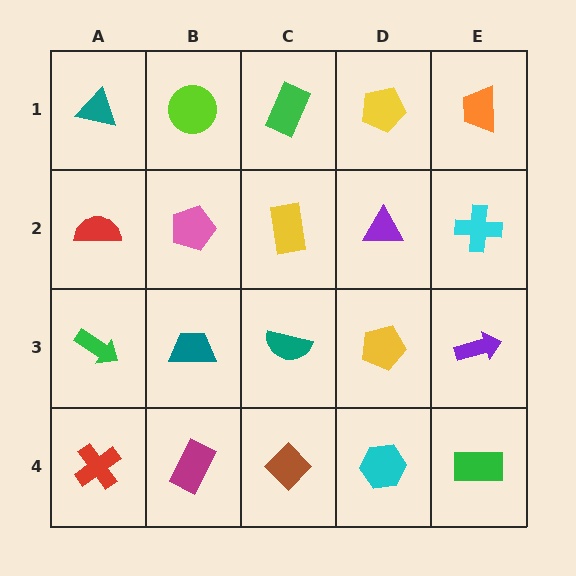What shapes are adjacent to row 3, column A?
A red semicircle (row 2, column A), a red cross (row 4, column A), a teal trapezoid (row 3, column B).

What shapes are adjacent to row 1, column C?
A yellow rectangle (row 2, column C), a lime circle (row 1, column B), a yellow pentagon (row 1, column D).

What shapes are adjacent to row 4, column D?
A yellow pentagon (row 3, column D), a brown diamond (row 4, column C), a green rectangle (row 4, column E).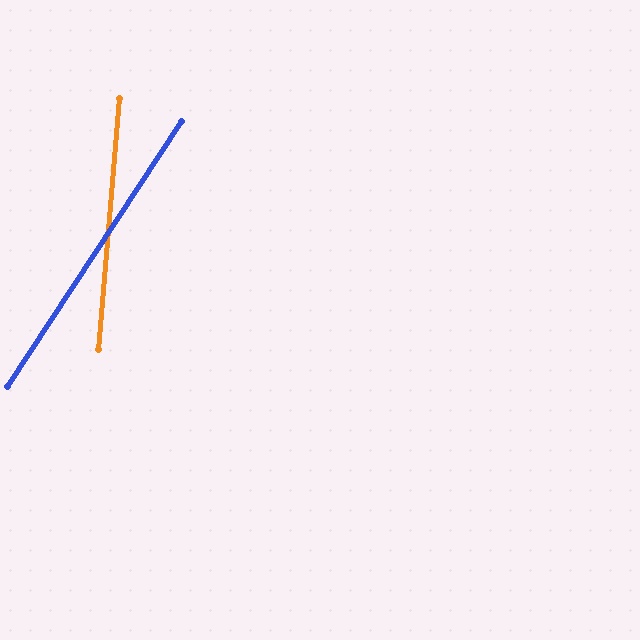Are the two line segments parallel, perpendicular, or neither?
Neither parallel nor perpendicular — they differ by about 29°.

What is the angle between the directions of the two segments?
Approximately 29 degrees.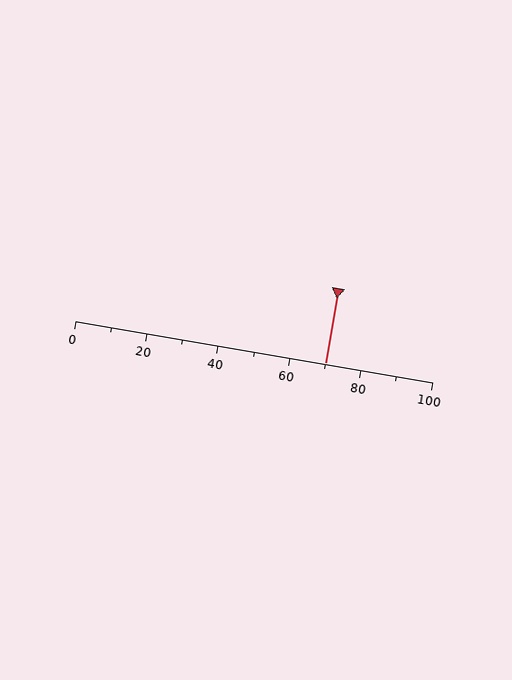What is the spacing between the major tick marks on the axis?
The major ticks are spaced 20 apart.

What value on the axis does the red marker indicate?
The marker indicates approximately 70.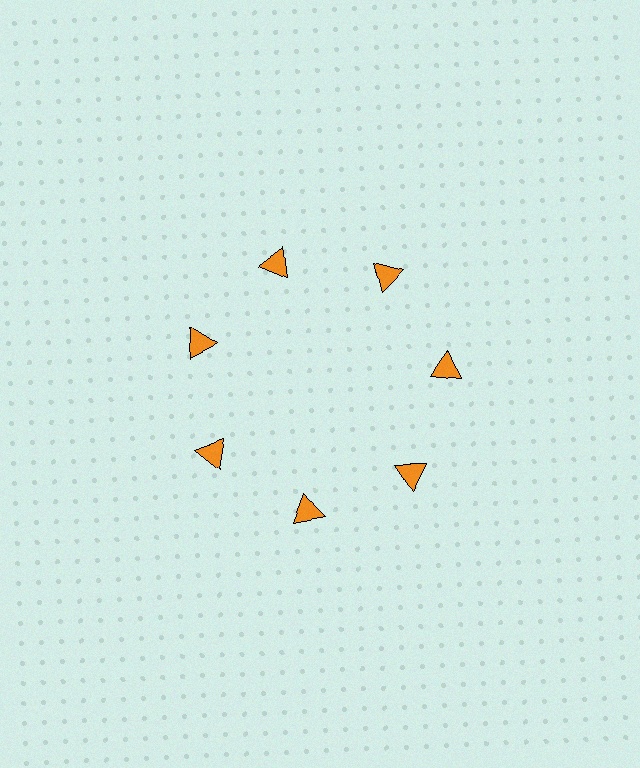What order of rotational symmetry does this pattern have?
This pattern has 7-fold rotational symmetry.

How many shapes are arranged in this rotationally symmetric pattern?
There are 7 shapes, arranged in 7 groups of 1.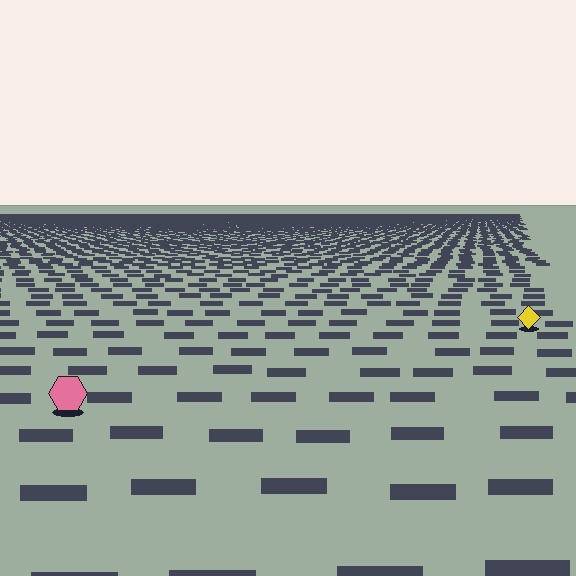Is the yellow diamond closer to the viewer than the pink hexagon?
No. The pink hexagon is closer — you can tell from the texture gradient: the ground texture is coarser near it.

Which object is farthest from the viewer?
The yellow diamond is farthest from the viewer. It appears smaller and the ground texture around it is denser.